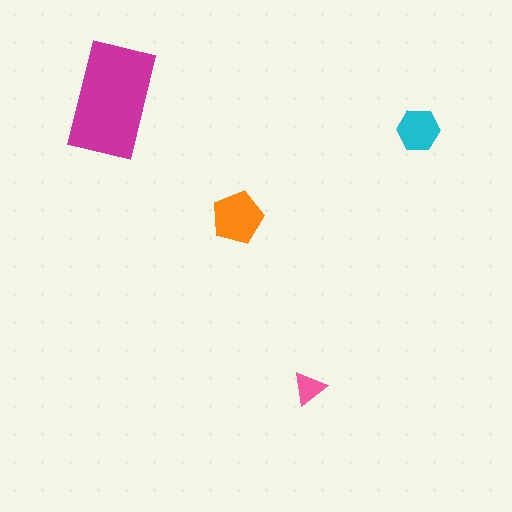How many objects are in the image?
There are 4 objects in the image.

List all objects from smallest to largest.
The pink triangle, the cyan hexagon, the orange pentagon, the magenta rectangle.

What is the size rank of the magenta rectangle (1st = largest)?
1st.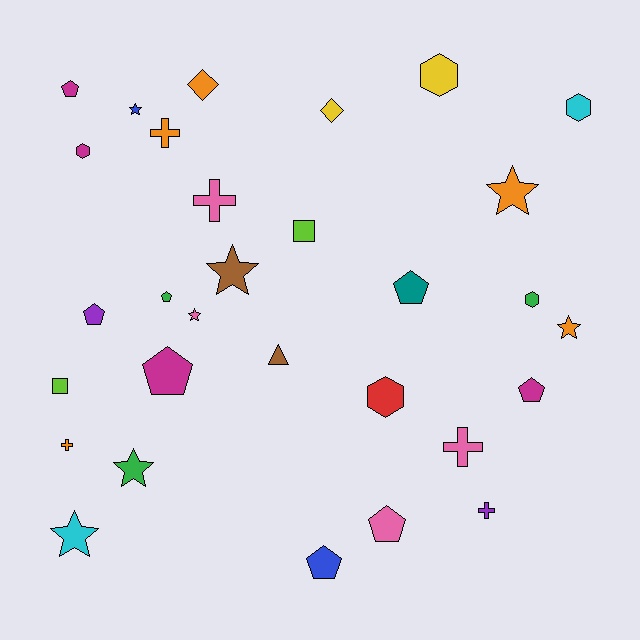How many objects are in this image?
There are 30 objects.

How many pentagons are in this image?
There are 8 pentagons.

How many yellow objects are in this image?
There are 2 yellow objects.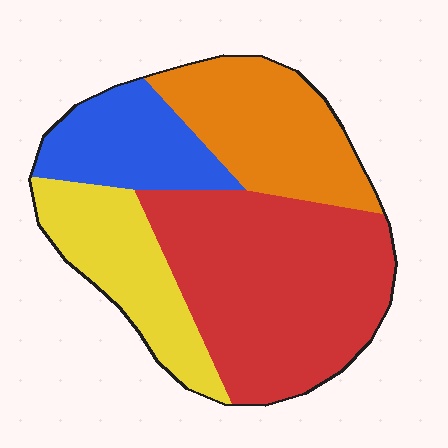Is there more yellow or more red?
Red.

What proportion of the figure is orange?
Orange takes up less than a quarter of the figure.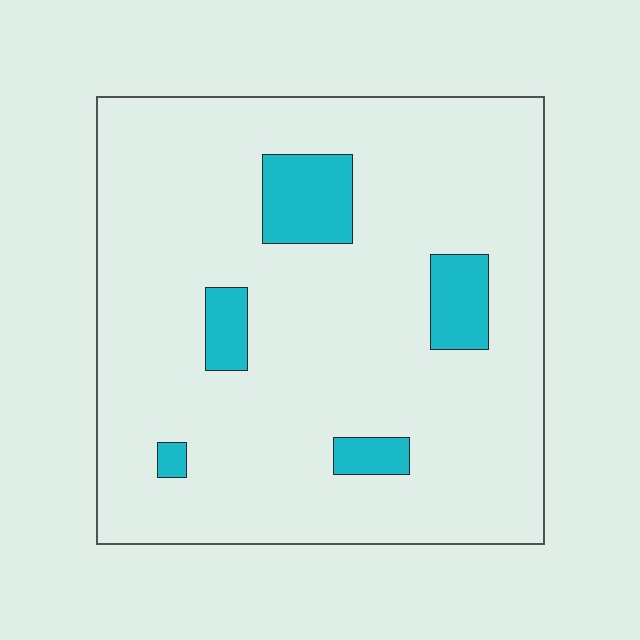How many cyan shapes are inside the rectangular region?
5.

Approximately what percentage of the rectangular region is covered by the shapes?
Approximately 10%.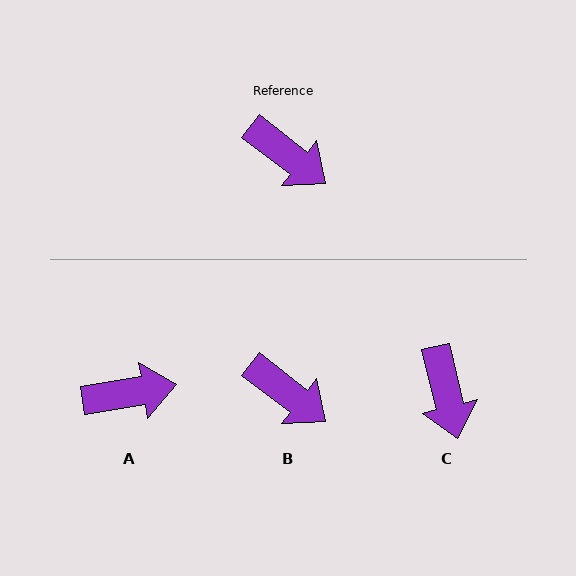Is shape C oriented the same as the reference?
No, it is off by about 39 degrees.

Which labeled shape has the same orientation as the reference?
B.